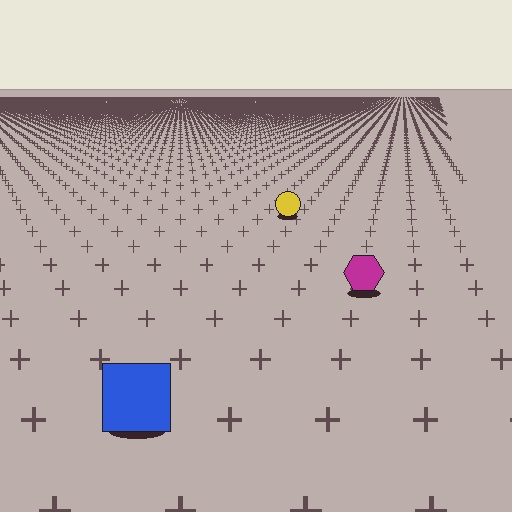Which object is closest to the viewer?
The blue square is closest. The texture marks near it are larger and more spread out.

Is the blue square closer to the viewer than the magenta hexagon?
Yes. The blue square is closer — you can tell from the texture gradient: the ground texture is coarser near it.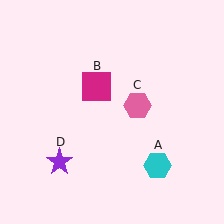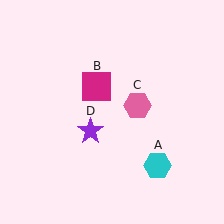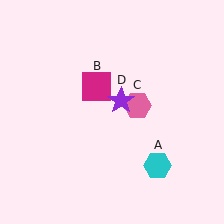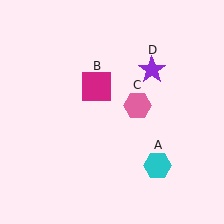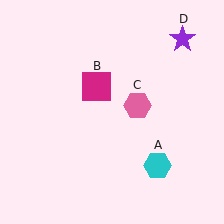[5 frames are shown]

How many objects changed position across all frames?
1 object changed position: purple star (object D).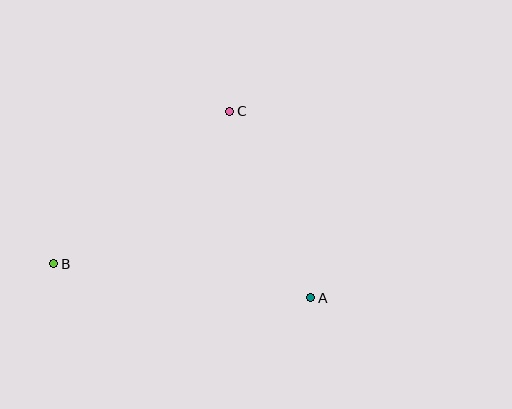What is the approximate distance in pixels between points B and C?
The distance between B and C is approximately 233 pixels.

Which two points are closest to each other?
Points A and C are closest to each other.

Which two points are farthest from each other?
Points A and B are farthest from each other.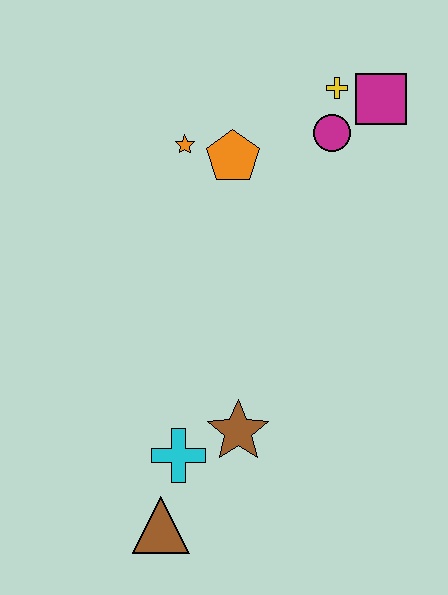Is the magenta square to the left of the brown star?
No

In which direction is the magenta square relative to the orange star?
The magenta square is to the right of the orange star.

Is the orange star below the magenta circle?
Yes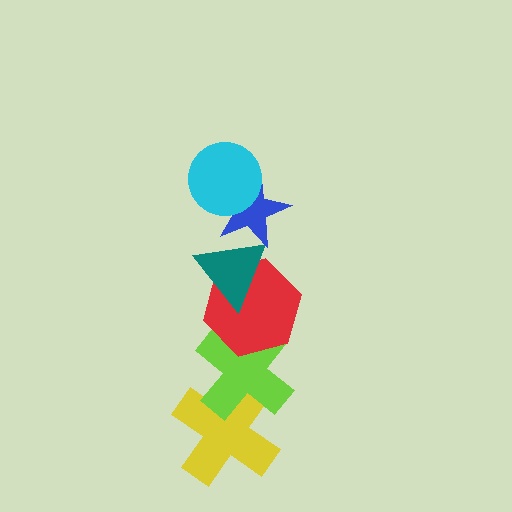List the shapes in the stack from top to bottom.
From top to bottom: the cyan circle, the blue star, the teal triangle, the red hexagon, the lime cross, the yellow cross.